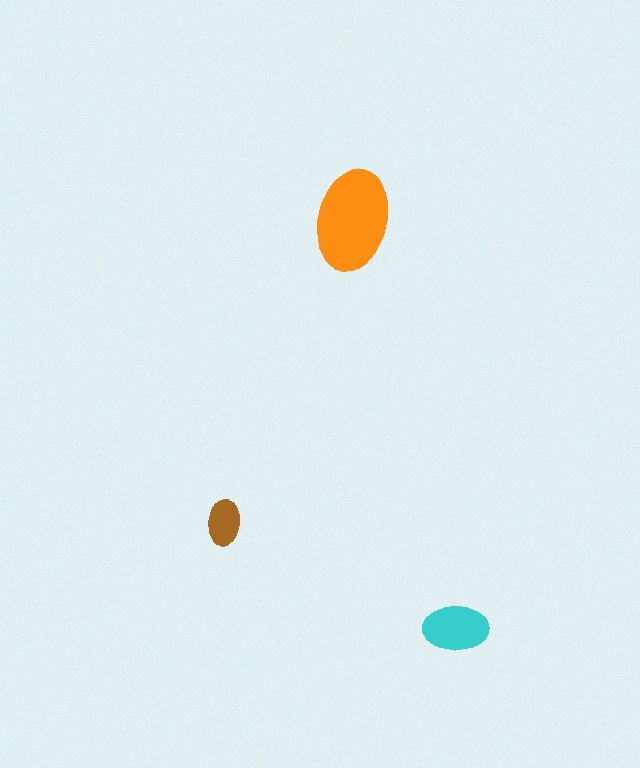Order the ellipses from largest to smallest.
the orange one, the cyan one, the brown one.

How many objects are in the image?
There are 3 objects in the image.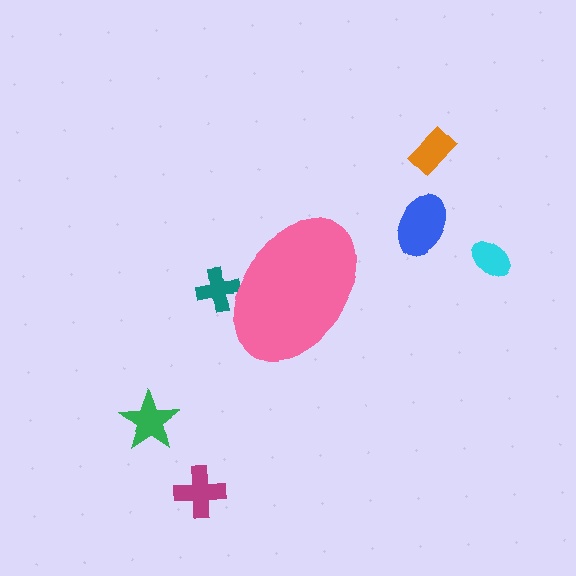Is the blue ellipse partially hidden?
No, the blue ellipse is fully visible.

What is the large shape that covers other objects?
A pink ellipse.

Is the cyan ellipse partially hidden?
No, the cyan ellipse is fully visible.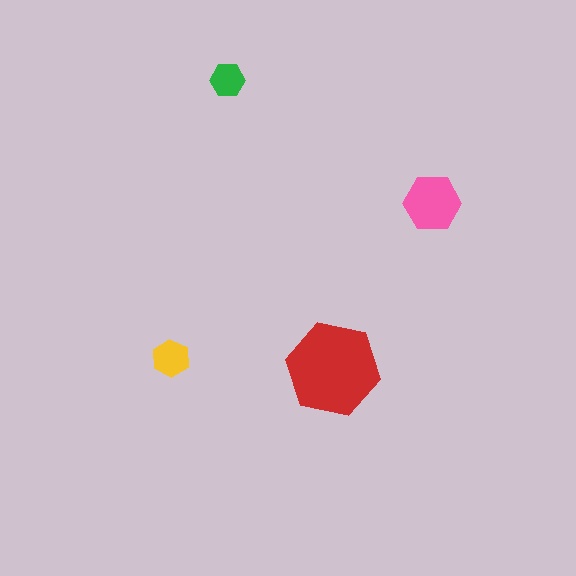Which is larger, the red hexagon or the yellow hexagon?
The red one.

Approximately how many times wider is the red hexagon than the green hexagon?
About 3 times wider.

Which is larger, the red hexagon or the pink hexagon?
The red one.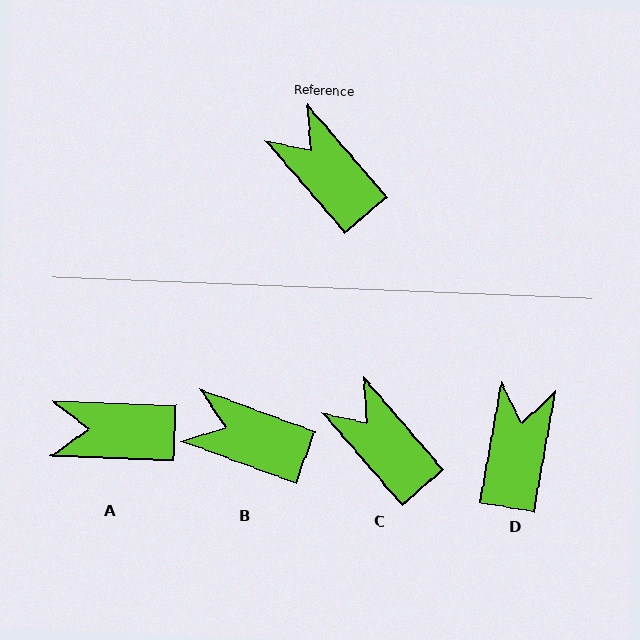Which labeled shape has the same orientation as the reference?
C.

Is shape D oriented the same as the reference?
No, it is off by about 51 degrees.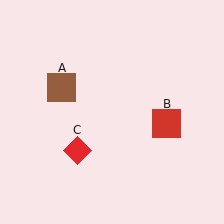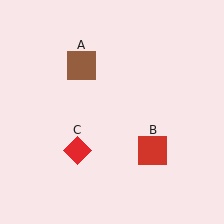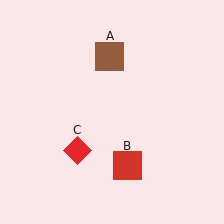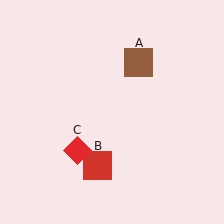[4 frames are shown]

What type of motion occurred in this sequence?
The brown square (object A), red square (object B) rotated clockwise around the center of the scene.